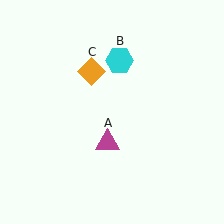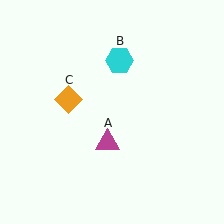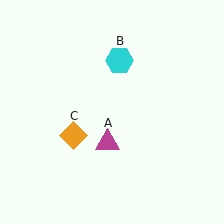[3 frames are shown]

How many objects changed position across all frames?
1 object changed position: orange diamond (object C).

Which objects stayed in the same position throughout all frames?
Magenta triangle (object A) and cyan hexagon (object B) remained stationary.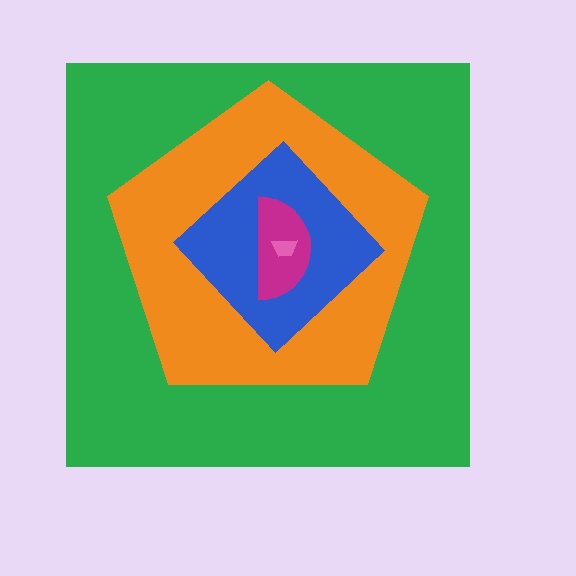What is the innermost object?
The pink trapezoid.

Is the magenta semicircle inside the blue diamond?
Yes.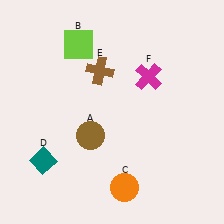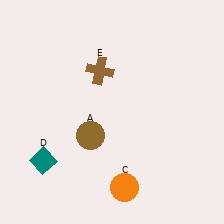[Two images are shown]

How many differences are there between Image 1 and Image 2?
There are 2 differences between the two images.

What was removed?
The lime square (B), the magenta cross (F) were removed in Image 2.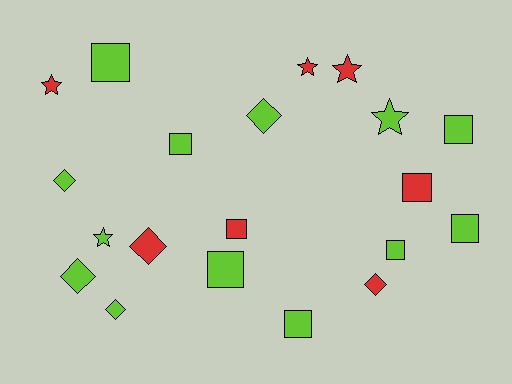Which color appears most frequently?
Lime, with 13 objects.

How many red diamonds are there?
There are 2 red diamonds.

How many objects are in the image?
There are 20 objects.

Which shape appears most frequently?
Square, with 9 objects.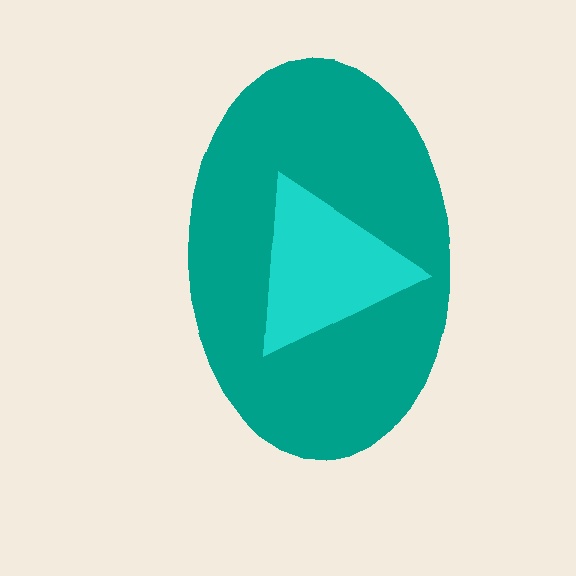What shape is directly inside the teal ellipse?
The cyan triangle.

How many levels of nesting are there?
2.